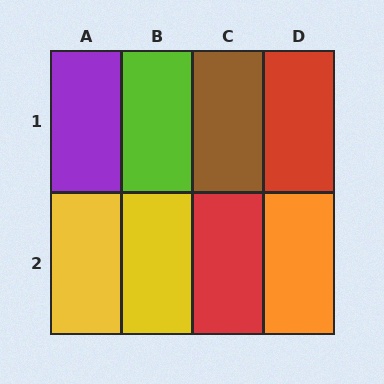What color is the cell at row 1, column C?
Brown.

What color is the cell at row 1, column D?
Red.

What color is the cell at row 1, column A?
Purple.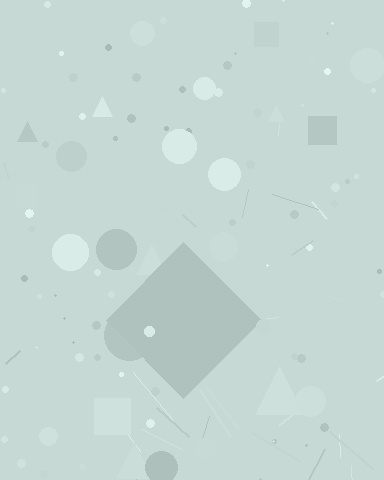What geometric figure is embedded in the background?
A diamond is embedded in the background.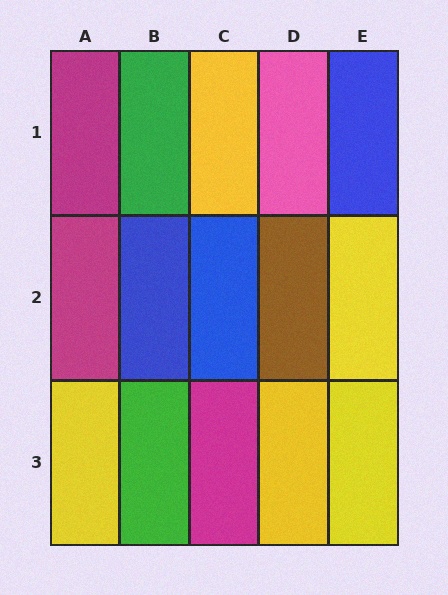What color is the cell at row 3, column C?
Magenta.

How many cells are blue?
3 cells are blue.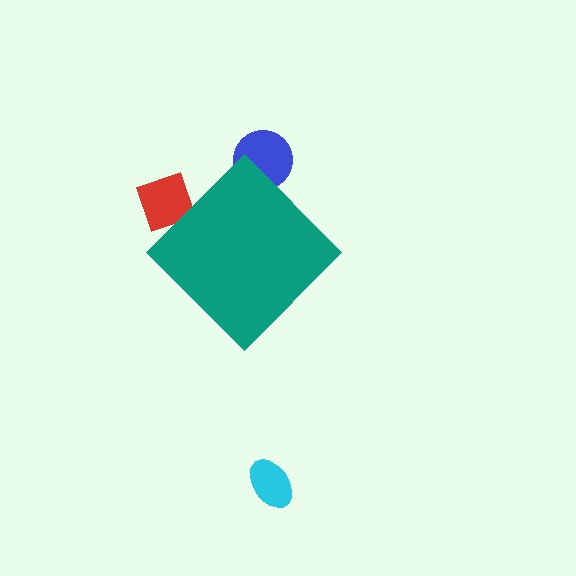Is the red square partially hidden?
Yes, the red square is partially hidden behind the teal diamond.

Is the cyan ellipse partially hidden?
No, the cyan ellipse is fully visible.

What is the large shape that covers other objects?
A teal diamond.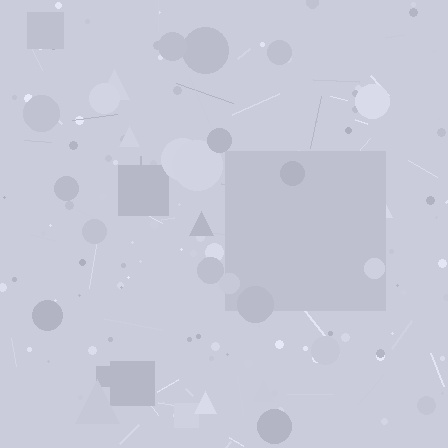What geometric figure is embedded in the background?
A square is embedded in the background.